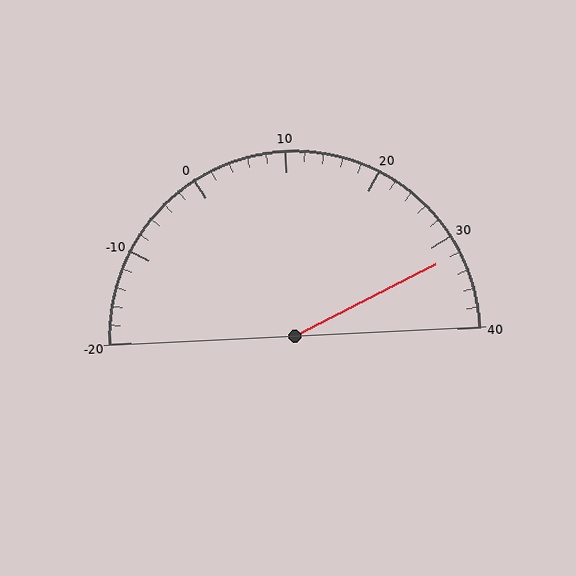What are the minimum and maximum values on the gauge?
The gauge ranges from -20 to 40.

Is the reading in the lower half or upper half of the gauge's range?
The reading is in the upper half of the range (-20 to 40).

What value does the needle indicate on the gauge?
The needle indicates approximately 32.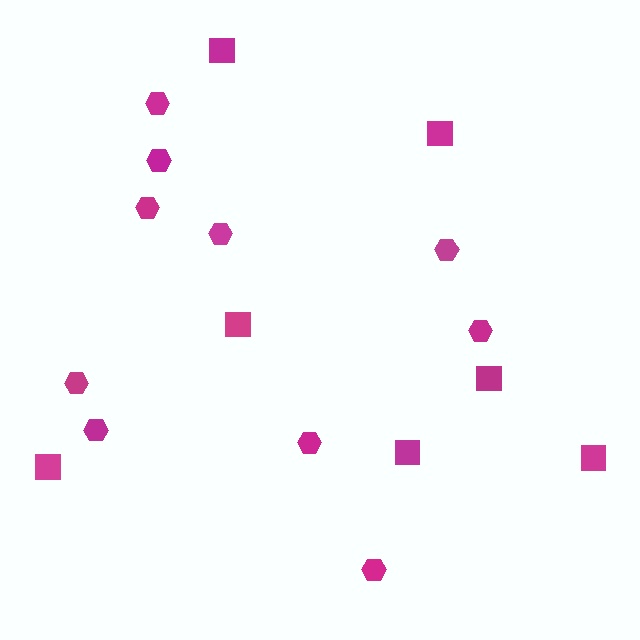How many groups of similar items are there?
There are 2 groups: one group of hexagons (10) and one group of squares (7).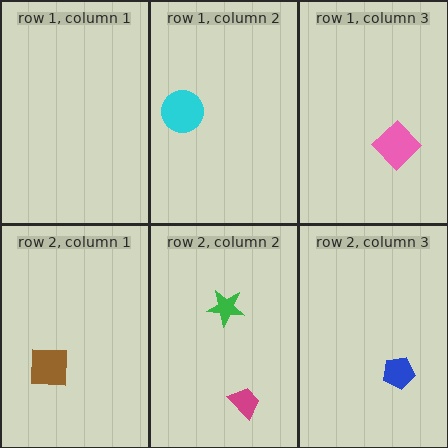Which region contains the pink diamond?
The row 1, column 3 region.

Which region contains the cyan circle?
The row 1, column 2 region.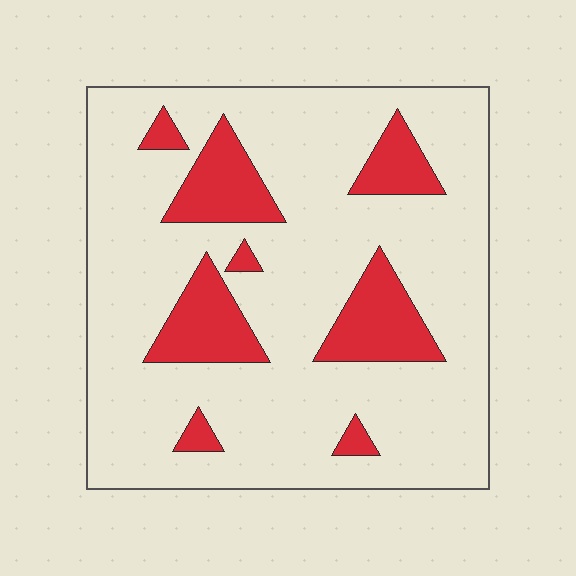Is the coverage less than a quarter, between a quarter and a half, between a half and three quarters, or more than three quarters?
Less than a quarter.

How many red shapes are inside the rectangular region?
8.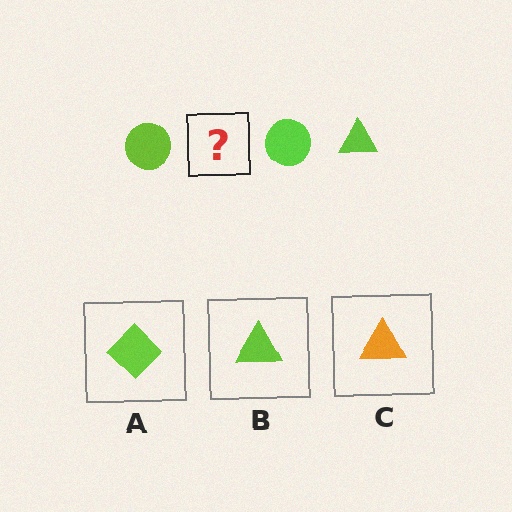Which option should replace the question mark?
Option B.